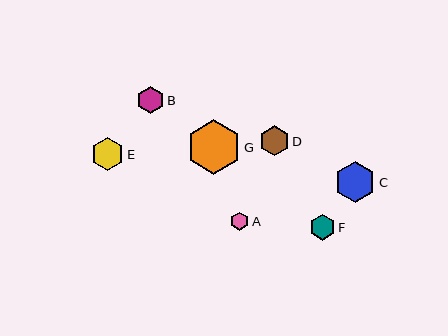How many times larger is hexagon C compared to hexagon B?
Hexagon C is approximately 1.5 times the size of hexagon B.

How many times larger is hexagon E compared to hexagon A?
Hexagon E is approximately 1.8 times the size of hexagon A.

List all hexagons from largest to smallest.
From largest to smallest: G, C, E, D, B, F, A.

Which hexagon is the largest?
Hexagon G is the largest with a size of approximately 55 pixels.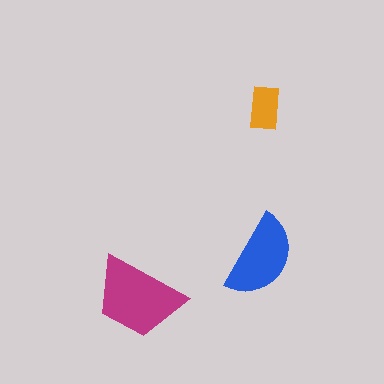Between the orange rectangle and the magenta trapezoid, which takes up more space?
The magenta trapezoid.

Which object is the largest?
The magenta trapezoid.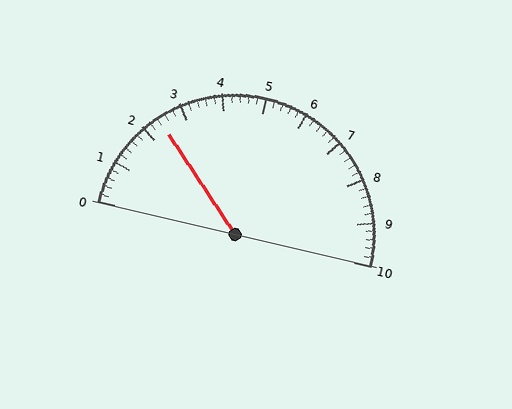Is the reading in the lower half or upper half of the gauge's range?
The reading is in the lower half of the range (0 to 10).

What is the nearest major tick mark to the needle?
The nearest major tick mark is 2.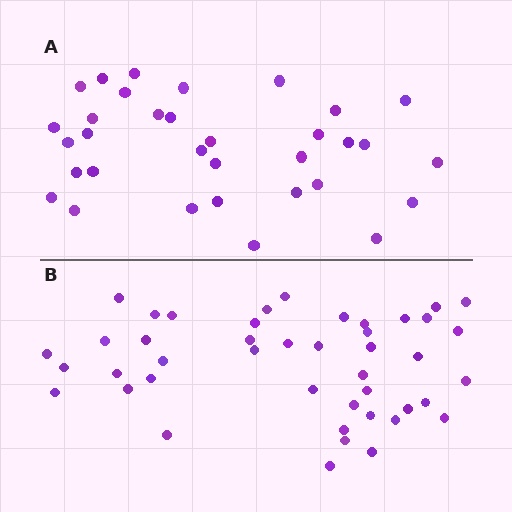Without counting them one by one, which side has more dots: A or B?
Region B (the bottom region) has more dots.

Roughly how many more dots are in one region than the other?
Region B has roughly 12 or so more dots than region A.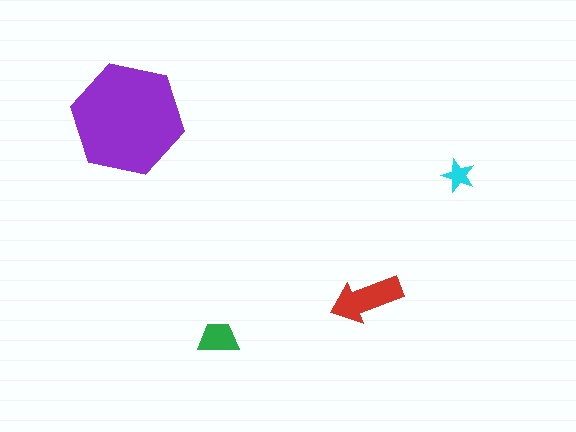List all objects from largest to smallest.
The purple hexagon, the red arrow, the green trapezoid, the cyan star.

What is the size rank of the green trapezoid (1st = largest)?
3rd.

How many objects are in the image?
There are 4 objects in the image.